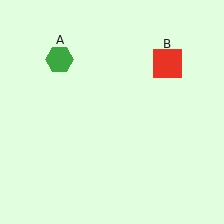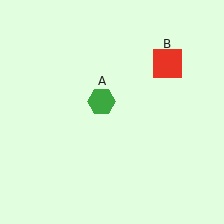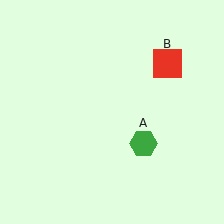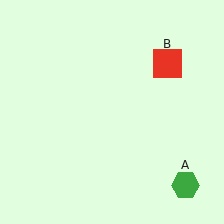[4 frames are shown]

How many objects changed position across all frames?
1 object changed position: green hexagon (object A).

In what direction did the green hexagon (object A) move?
The green hexagon (object A) moved down and to the right.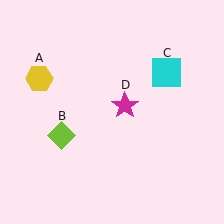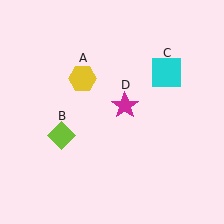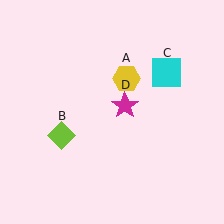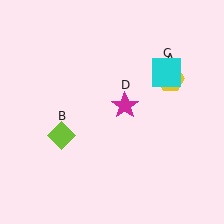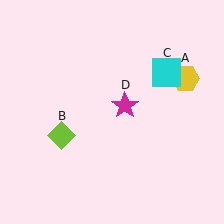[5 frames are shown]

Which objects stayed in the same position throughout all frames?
Lime diamond (object B) and cyan square (object C) and magenta star (object D) remained stationary.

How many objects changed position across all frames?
1 object changed position: yellow hexagon (object A).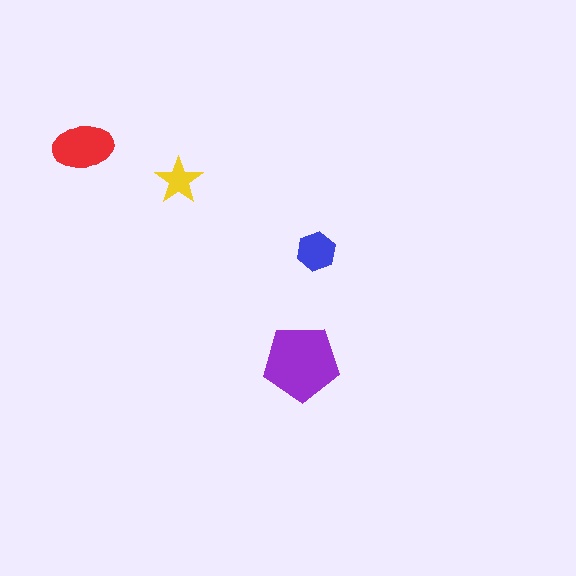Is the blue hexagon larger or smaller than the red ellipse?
Smaller.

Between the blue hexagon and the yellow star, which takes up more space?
The blue hexagon.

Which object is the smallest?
The yellow star.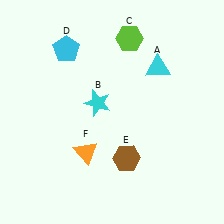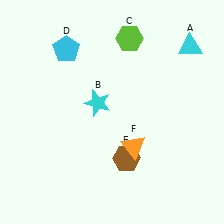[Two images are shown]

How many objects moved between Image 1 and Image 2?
2 objects moved between the two images.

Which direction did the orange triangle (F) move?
The orange triangle (F) moved right.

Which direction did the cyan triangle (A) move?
The cyan triangle (A) moved right.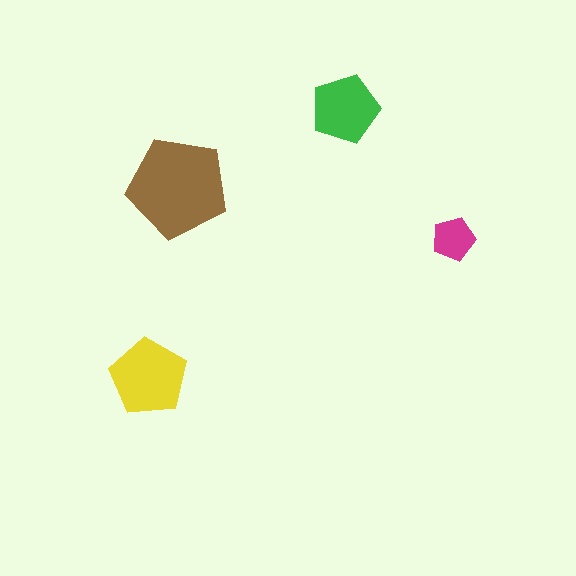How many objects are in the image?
There are 4 objects in the image.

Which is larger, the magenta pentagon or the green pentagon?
The green one.